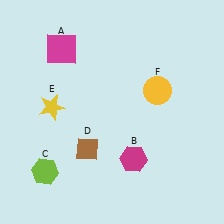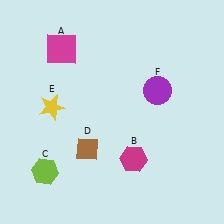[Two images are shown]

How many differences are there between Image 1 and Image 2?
There is 1 difference between the two images.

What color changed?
The circle (F) changed from yellow in Image 1 to purple in Image 2.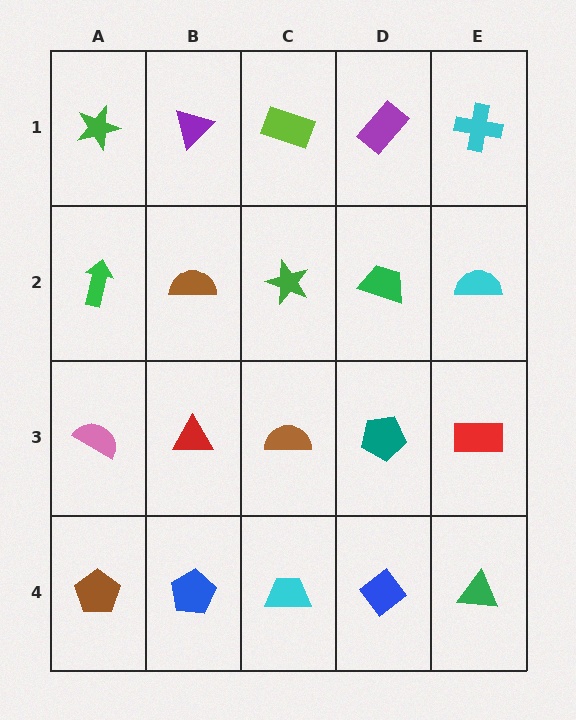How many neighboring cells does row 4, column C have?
3.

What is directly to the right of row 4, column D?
A green triangle.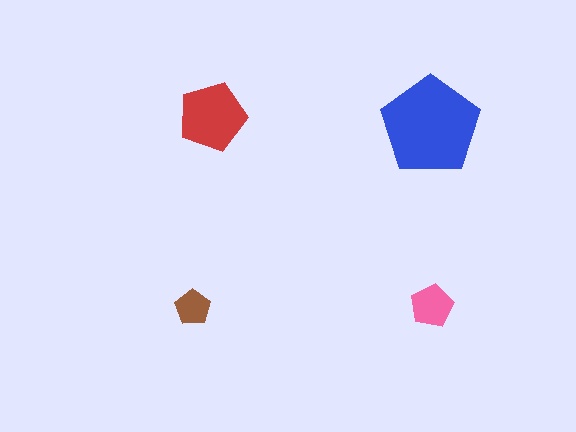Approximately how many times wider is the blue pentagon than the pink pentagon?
About 2.5 times wider.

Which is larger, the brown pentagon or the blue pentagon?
The blue one.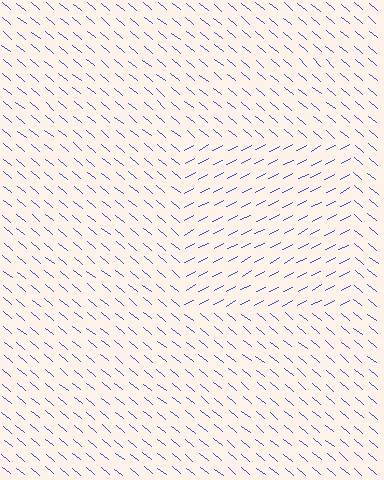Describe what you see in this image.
The image is filled with small blue line segments. A rectangle region in the image has lines oriented differently from the surrounding lines, creating a visible texture boundary.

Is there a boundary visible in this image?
Yes, there is a texture boundary formed by a change in line orientation.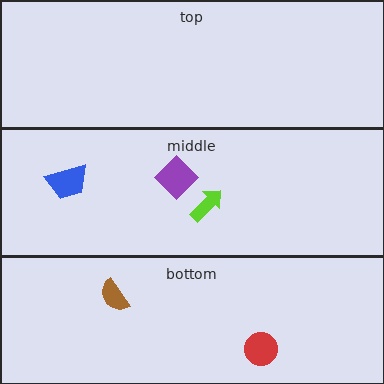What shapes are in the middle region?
The lime arrow, the purple diamond, the blue trapezoid.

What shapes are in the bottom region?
The brown semicircle, the red circle.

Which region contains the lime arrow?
The middle region.